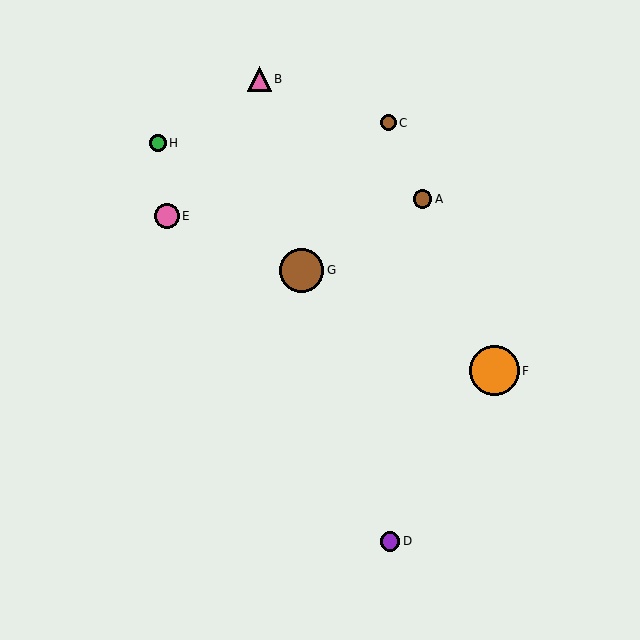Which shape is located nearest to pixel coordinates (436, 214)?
The brown circle (labeled A) at (423, 199) is nearest to that location.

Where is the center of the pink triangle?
The center of the pink triangle is at (259, 79).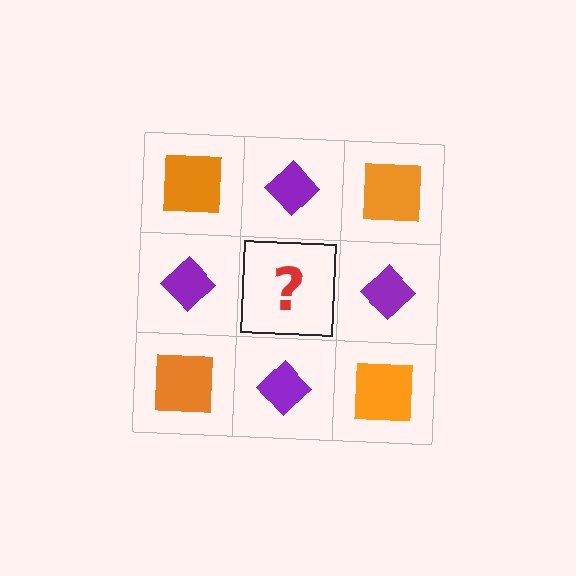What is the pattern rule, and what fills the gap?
The rule is that it alternates orange square and purple diamond in a checkerboard pattern. The gap should be filled with an orange square.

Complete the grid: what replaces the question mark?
The question mark should be replaced with an orange square.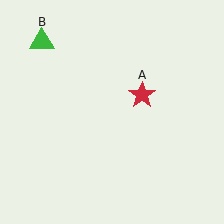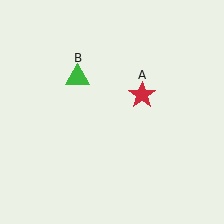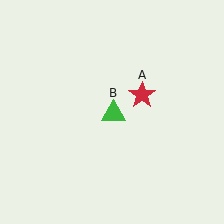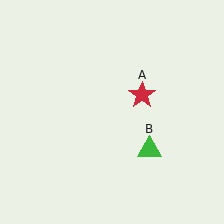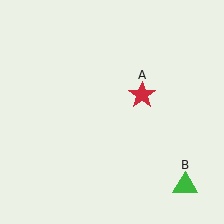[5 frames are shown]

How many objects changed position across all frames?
1 object changed position: green triangle (object B).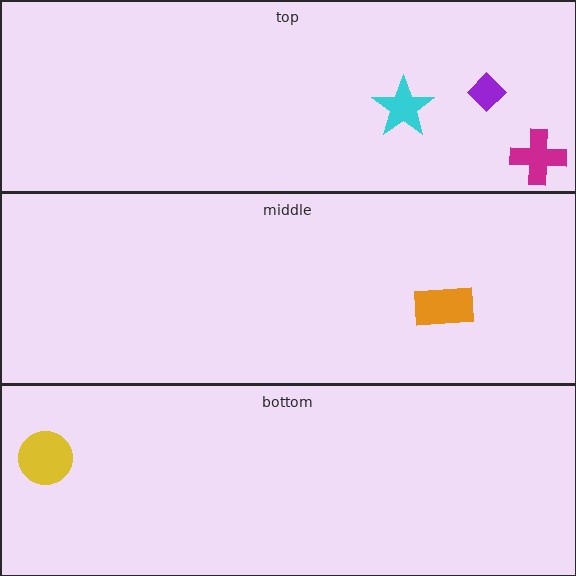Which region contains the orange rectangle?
The middle region.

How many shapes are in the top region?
3.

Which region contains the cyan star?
The top region.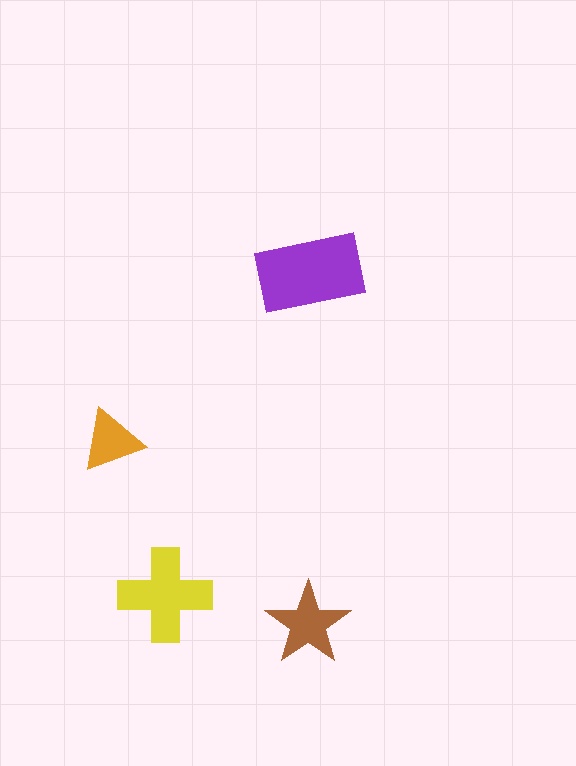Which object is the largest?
The purple rectangle.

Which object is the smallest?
The orange triangle.